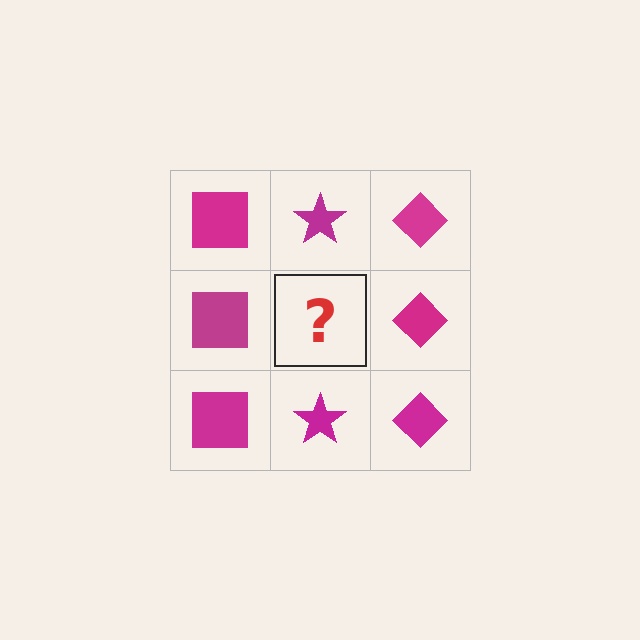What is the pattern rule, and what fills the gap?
The rule is that each column has a consistent shape. The gap should be filled with a magenta star.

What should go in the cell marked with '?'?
The missing cell should contain a magenta star.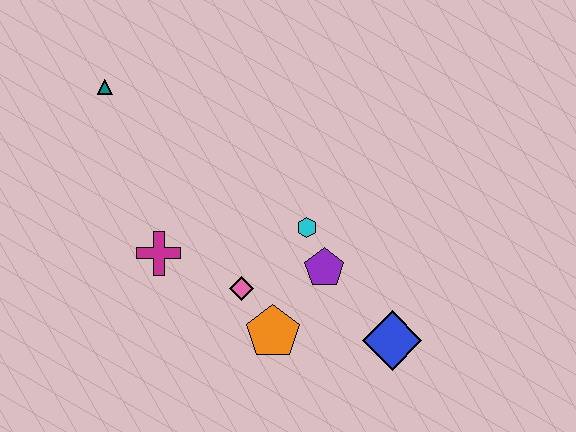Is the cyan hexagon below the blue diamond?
No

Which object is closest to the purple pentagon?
The cyan hexagon is closest to the purple pentagon.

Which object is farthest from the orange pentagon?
The teal triangle is farthest from the orange pentagon.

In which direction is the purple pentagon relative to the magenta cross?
The purple pentagon is to the right of the magenta cross.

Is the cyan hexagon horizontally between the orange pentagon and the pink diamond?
No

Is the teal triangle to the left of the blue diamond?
Yes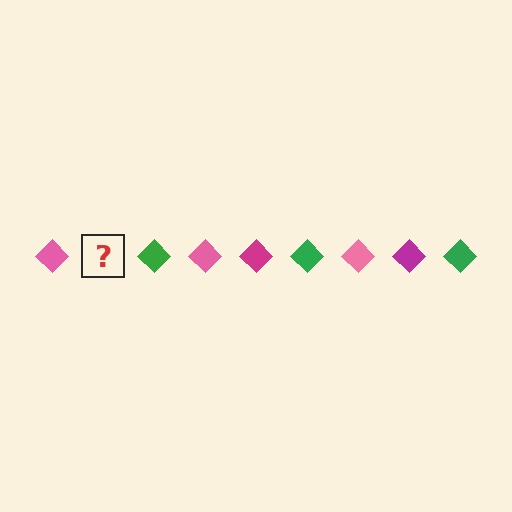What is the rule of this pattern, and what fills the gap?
The rule is that the pattern cycles through pink, magenta, green diamonds. The gap should be filled with a magenta diamond.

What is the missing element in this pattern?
The missing element is a magenta diamond.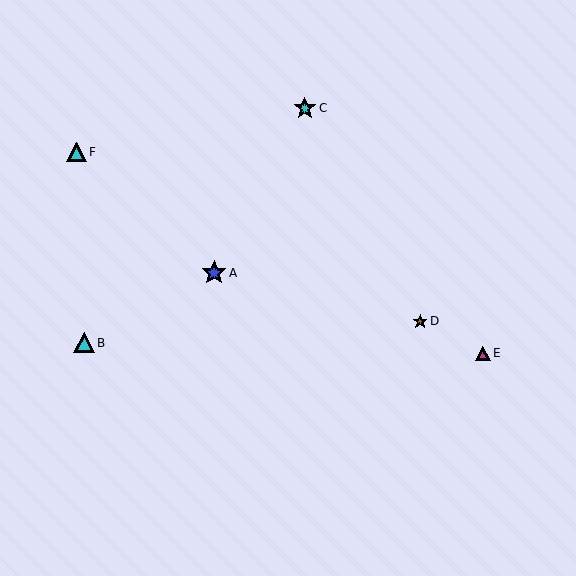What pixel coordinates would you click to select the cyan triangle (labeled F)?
Click at (76, 152) to select the cyan triangle F.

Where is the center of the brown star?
The center of the brown star is at (420, 321).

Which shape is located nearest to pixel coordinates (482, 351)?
The magenta triangle (labeled E) at (483, 353) is nearest to that location.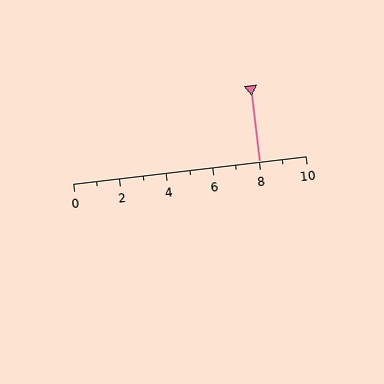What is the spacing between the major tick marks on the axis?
The major ticks are spaced 2 apart.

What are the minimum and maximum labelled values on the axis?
The axis runs from 0 to 10.